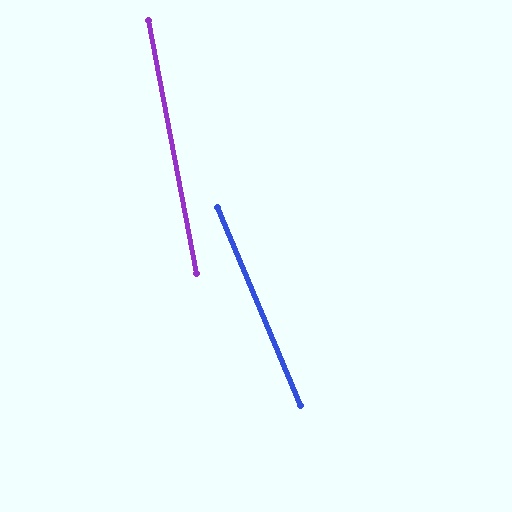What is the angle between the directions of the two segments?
Approximately 12 degrees.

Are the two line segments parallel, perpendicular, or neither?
Neither parallel nor perpendicular — they differ by about 12°.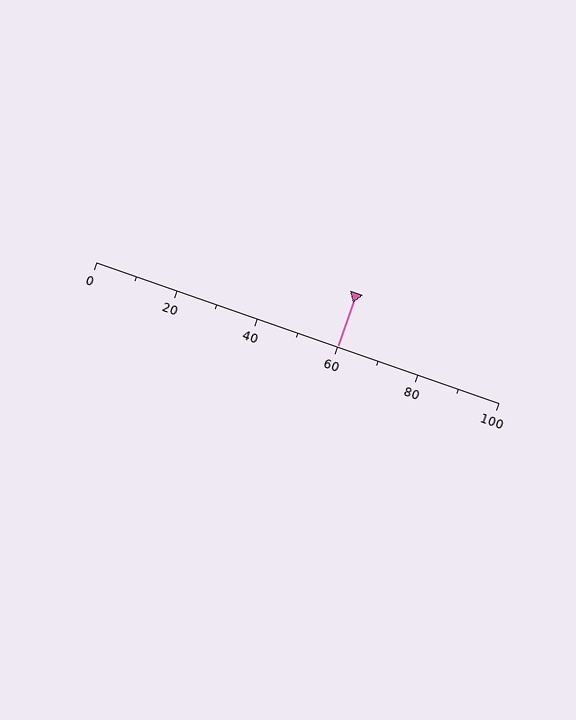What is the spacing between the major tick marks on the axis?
The major ticks are spaced 20 apart.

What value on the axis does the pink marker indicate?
The marker indicates approximately 60.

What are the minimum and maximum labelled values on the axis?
The axis runs from 0 to 100.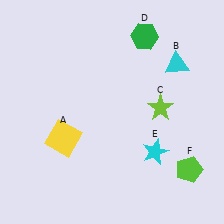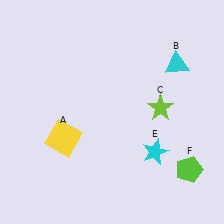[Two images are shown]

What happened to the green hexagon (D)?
The green hexagon (D) was removed in Image 2. It was in the top-right area of Image 1.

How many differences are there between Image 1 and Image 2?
There is 1 difference between the two images.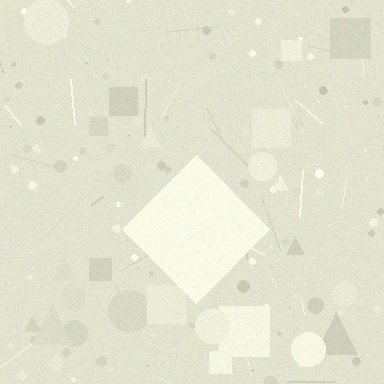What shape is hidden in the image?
A diamond is hidden in the image.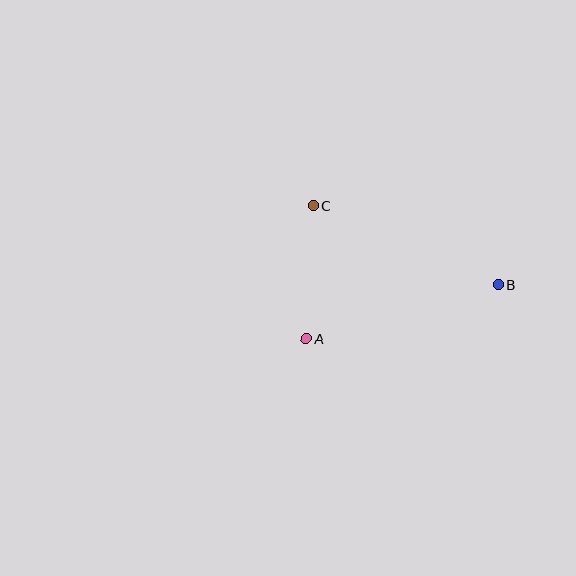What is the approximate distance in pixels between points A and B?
The distance between A and B is approximately 199 pixels.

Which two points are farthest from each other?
Points B and C are farthest from each other.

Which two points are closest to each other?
Points A and C are closest to each other.